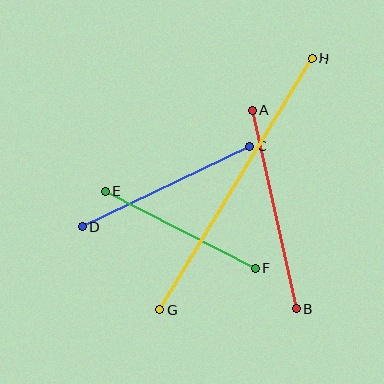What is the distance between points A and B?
The distance is approximately 203 pixels.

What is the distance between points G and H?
The distance is approximately 293 pixels.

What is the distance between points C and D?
The distance is approximately 186 pixels.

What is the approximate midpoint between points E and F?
The midpoint is at approximately (180, 230) pixels.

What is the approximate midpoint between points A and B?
The midpoint is at approximately (274, 210) pixels.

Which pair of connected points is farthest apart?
Points G and H are farthest apart.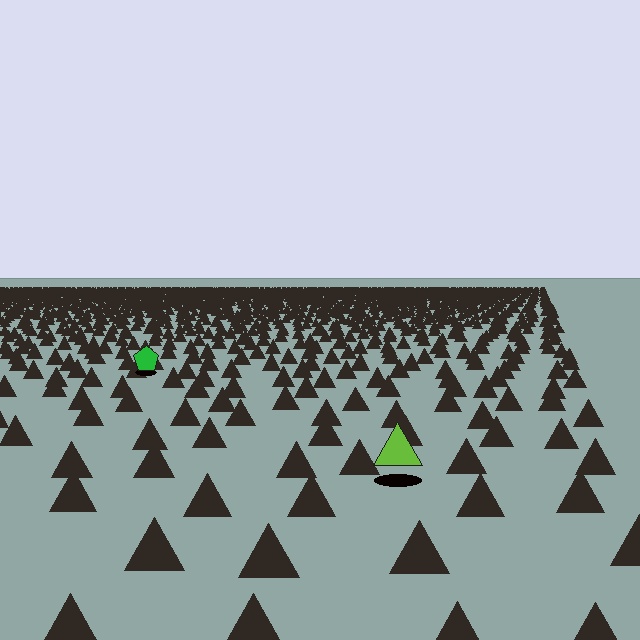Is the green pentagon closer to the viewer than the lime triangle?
No. The lime triangle is closer — you can tell from the texture gradient: the ground texture is coarser near it.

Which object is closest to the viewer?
The lime triangle is closest. The texture marks near it are larger and more spread out.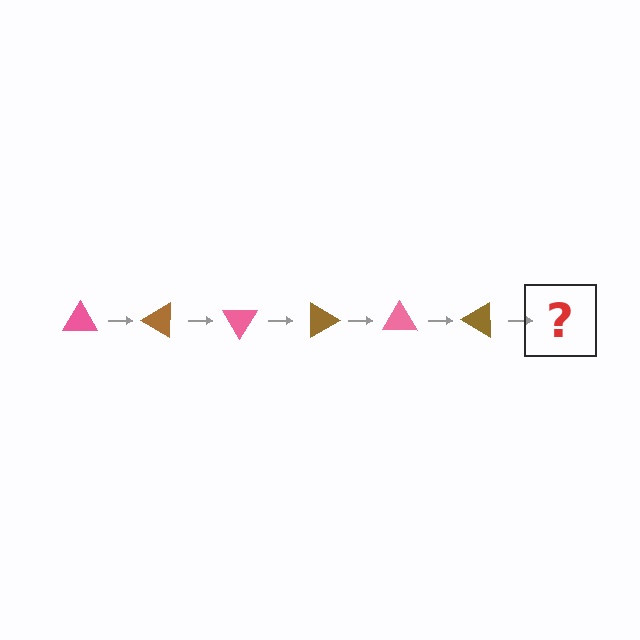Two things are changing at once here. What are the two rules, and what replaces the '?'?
The two rules are that it rotates 30 degrees each step and the color cycles through pink and brown. The '?' should be a pink triangle, rotated 180 degrees from the start.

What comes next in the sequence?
The next element should be a pink triangle, rotated 180 degrees from the start.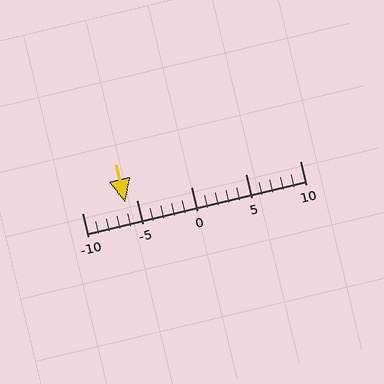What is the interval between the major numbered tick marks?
The major tick marks are spaced 5 units apart.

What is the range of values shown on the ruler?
The ruler shows values from -10 to 10.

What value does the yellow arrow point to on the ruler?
The yellow arrow points to approximately -6.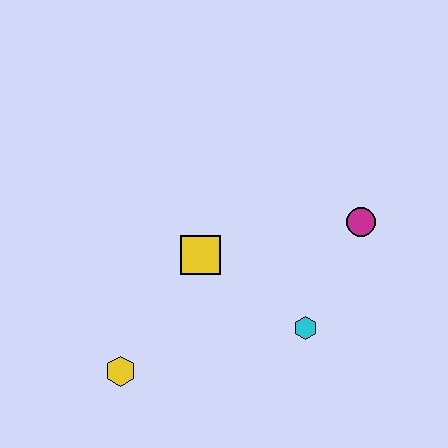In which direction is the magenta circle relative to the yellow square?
The magenta circle is to the right of the yellow square.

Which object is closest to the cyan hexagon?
The magenta circle is closest to the cyan hexagon.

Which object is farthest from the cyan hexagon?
The yellow hexagon is farthest from the cyan hexagon.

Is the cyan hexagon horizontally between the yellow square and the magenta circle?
Yes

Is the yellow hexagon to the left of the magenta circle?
Yes